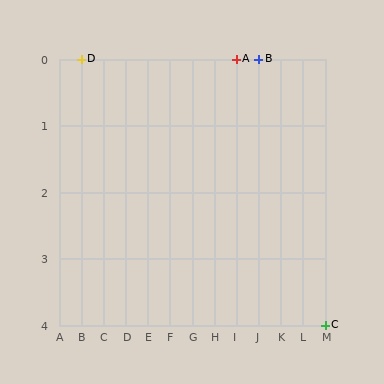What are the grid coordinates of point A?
Point A is at grid coordinates (I, 0).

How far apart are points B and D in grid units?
Points B and D are 8 columns apart.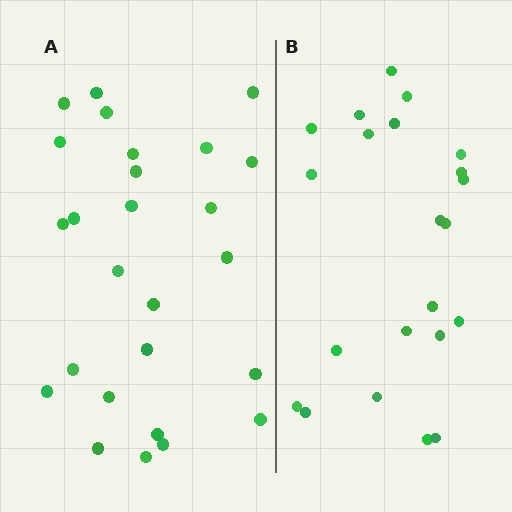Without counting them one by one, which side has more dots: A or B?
Region A (the left region) has more dots.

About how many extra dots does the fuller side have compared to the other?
Region A has about 4 more dots than region B.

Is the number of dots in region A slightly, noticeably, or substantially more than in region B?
Region A has only slightly more — the two regions are fairly close. The ratio is roughly 1.2 to 1.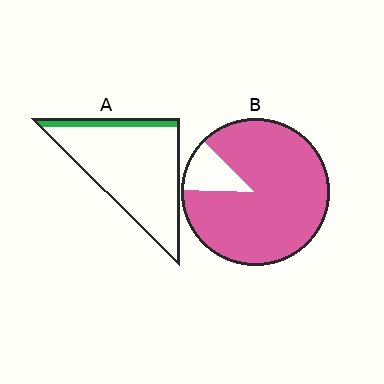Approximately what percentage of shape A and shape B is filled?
A is approximately 10% and B is approximately 90%.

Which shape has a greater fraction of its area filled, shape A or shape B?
Shape B.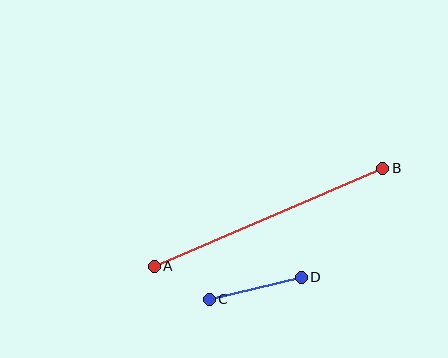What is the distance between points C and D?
The distance is approximately 95 pixels.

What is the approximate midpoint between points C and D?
The midpoint is at approximately (255, 288) pixels.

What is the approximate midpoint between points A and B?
The midpoint is at approximately (269, 217) pixels.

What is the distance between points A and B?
The distance is approximately 249 pixels.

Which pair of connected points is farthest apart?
Points A and B are farthest apart.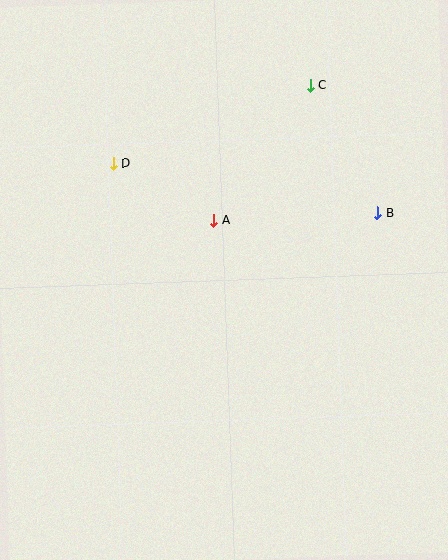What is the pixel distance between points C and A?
The distance between C and A is 166 pixels.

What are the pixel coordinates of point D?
Point D is at (113, 163).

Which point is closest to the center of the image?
Point A at (213, 221) is closest to the center.